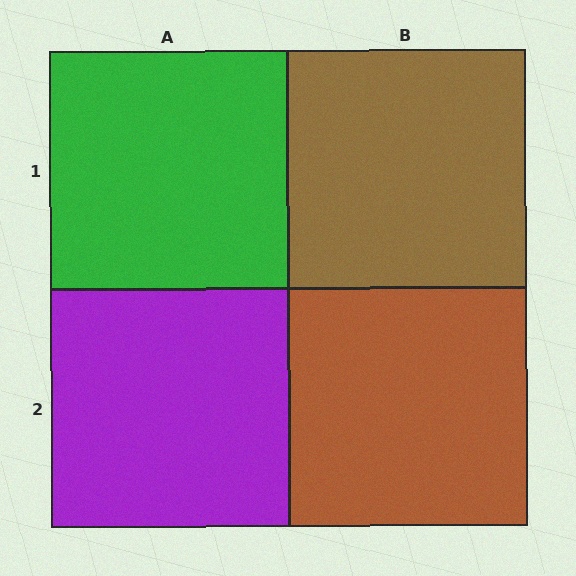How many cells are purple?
1 cell is purple.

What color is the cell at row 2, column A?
Purple.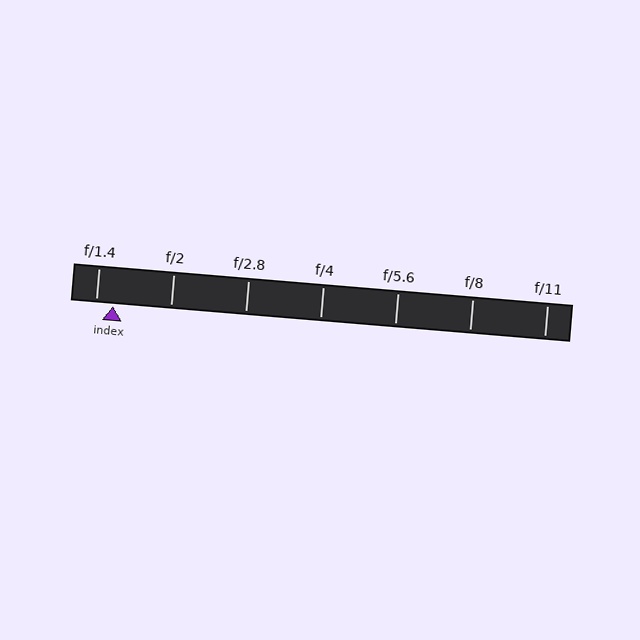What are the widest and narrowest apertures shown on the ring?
The widest aperture shown is f/1.4 and the narrowest is f/11.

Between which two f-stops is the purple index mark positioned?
The index mark is between f/1.4 and f/2.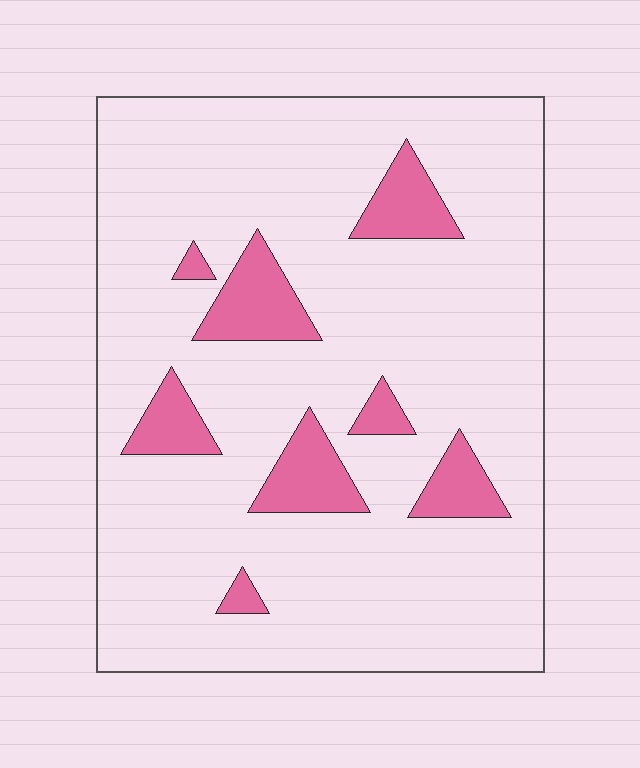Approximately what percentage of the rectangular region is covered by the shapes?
Approximately 15%.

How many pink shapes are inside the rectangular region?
8.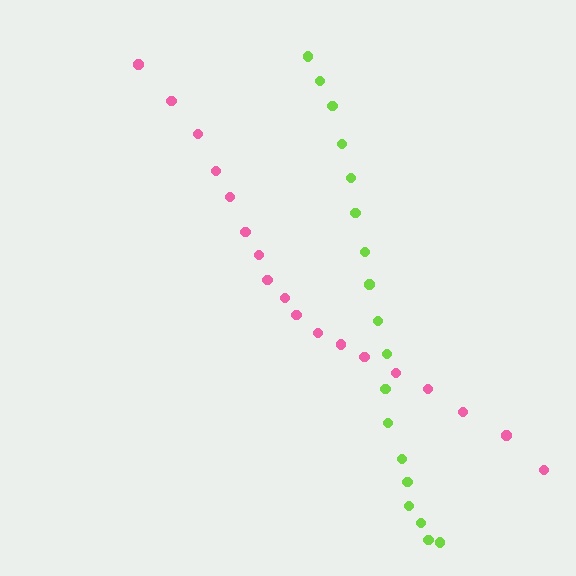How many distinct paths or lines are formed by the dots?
There are 2 distinct paths.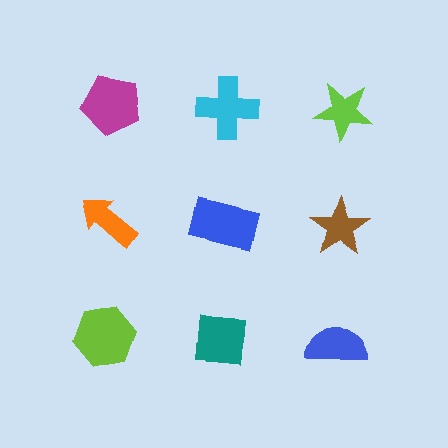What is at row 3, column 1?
A lime hexagon.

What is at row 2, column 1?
An orange arrow.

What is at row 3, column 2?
A teal square.